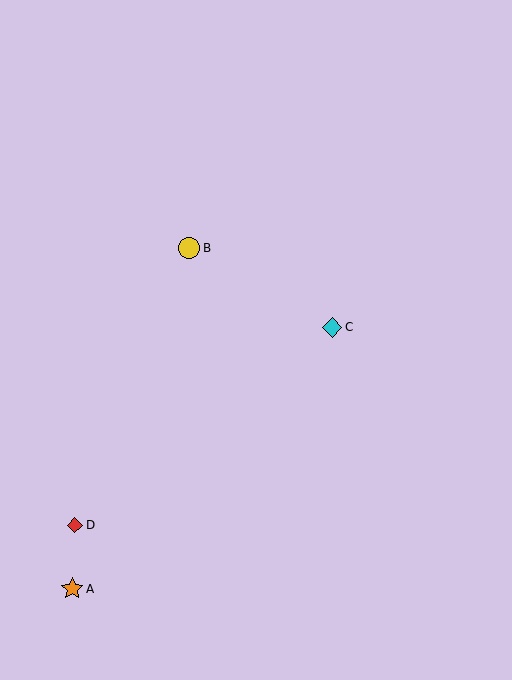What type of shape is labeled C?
Shape C is a cyan diamond.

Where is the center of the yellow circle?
The center of the yellow circle is at (189, 248).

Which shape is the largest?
The orange star (labeled A) is the largest.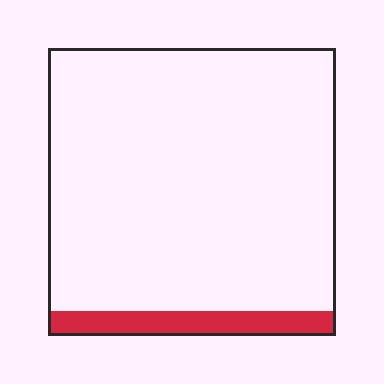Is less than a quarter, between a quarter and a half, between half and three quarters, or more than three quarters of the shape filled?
Less than a quarter.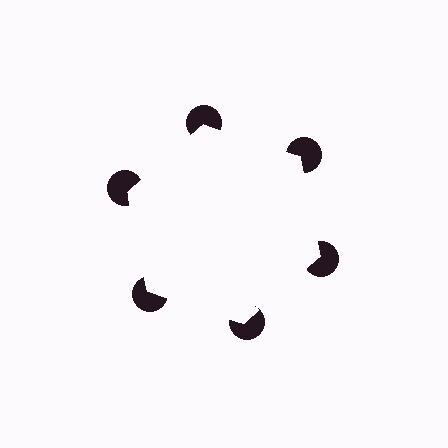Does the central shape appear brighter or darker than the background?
It typically appears slightly brighter than the background, even though no actual brightness change is drawn.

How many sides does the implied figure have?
6 sides.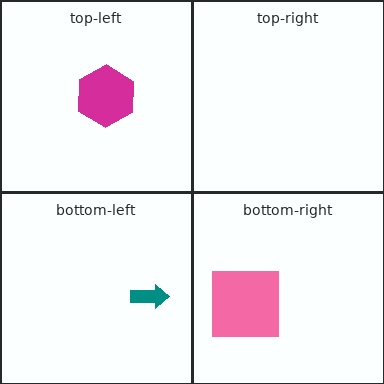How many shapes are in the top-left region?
1.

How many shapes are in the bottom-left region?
1.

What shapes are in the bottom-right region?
The pink square.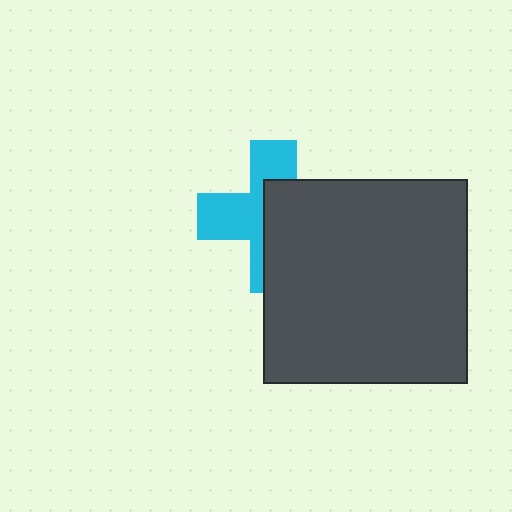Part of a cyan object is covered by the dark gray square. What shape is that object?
It is a cross.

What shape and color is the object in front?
The object in front is a dark gray square.